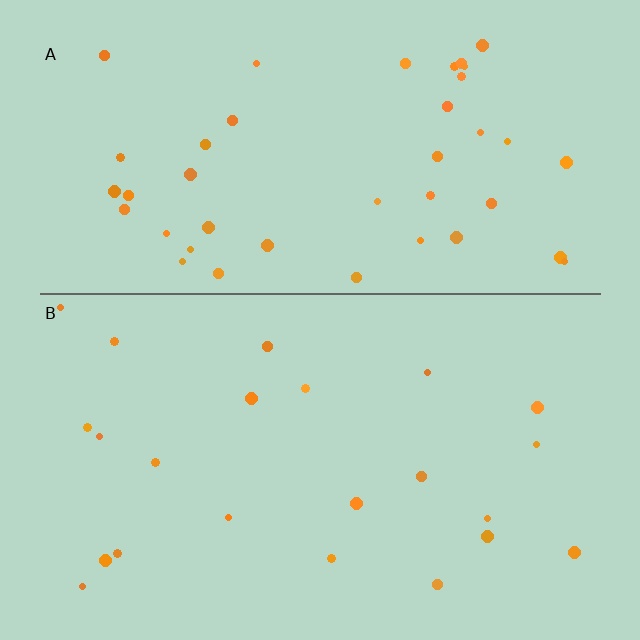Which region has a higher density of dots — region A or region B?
A (the top).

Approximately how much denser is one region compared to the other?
Approximately 1.9× — region A over region B.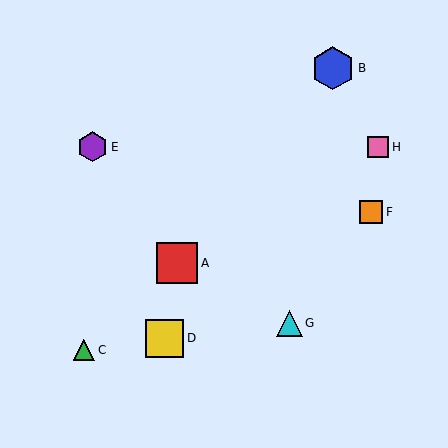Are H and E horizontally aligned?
Yes, both are at y≈147.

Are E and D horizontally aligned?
No, E is at y≈147 and D is at y≈338.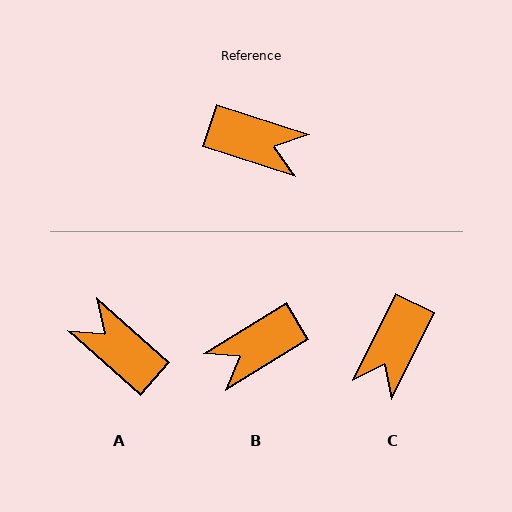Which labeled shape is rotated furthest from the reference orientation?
A, about 156 degrees away.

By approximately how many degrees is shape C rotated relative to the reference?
Approximately 98 degrees clockwise.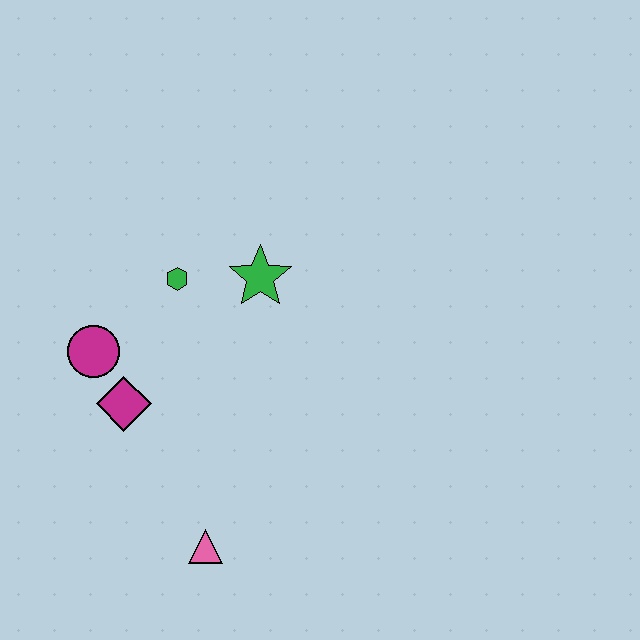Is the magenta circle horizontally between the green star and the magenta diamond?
No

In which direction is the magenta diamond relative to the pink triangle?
The magenta diamond is above the pink triangle.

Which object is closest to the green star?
The green hexagon is closest to the green star.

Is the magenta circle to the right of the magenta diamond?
No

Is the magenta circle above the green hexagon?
No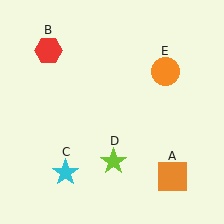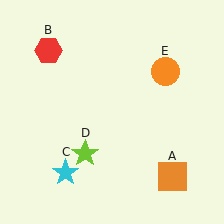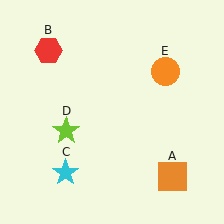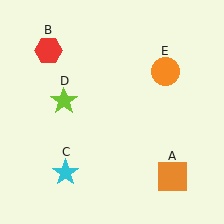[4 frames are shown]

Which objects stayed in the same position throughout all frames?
Orange square (object A) and red hexagon (object B) and cyan star (object C) and orange circle (object E) remained stationary.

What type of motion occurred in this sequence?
The lime star (object D) rotated clockwise around the center of the scene.